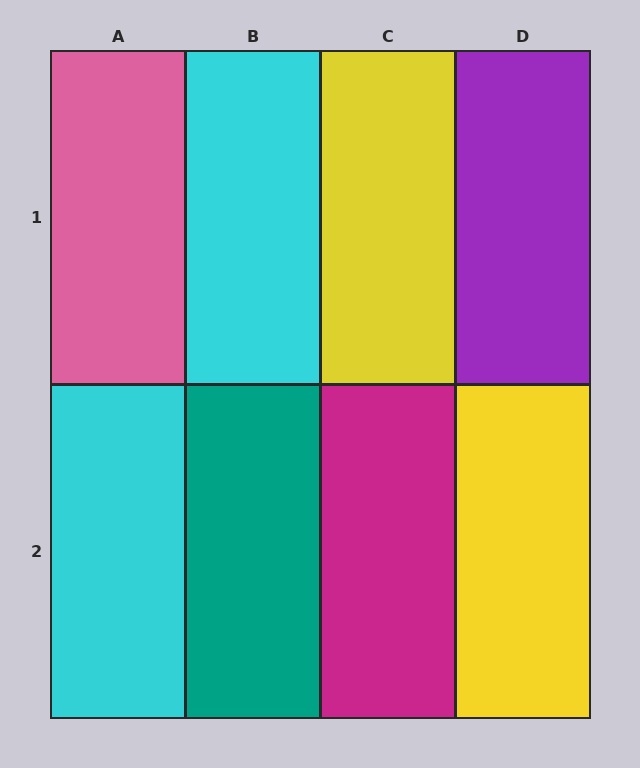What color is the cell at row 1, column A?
Pink.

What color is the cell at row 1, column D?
Purple.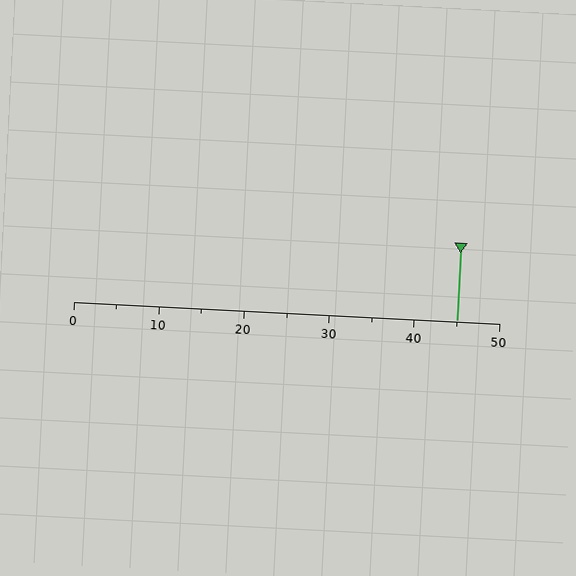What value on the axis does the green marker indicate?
The marker indicates approximately 45.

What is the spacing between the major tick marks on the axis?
The major ticks are spaced 10 apart.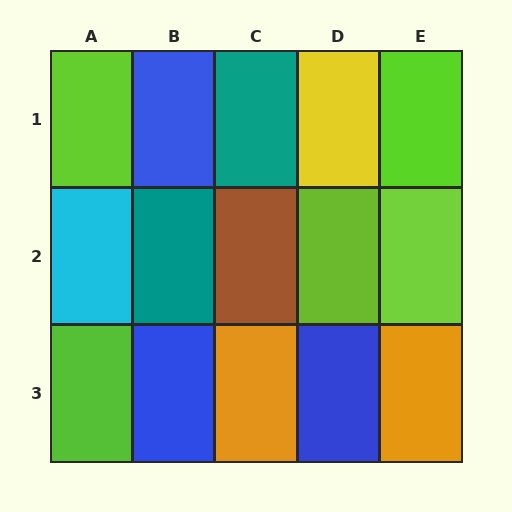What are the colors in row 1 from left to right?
Lime, blue, teal, yellow, lime.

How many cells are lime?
5 cells are lime.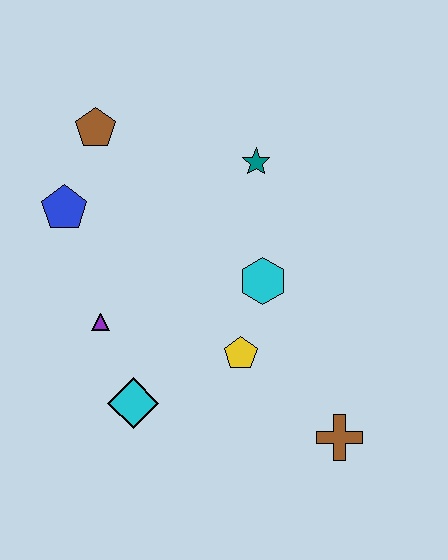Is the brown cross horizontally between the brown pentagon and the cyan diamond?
No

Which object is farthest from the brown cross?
The brown pentagon is farthest from the brown cross.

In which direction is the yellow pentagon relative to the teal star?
The yellow pentagon is below the teal star.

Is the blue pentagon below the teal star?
Yes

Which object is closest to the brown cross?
The yellow pentagon is closest to the brown cross.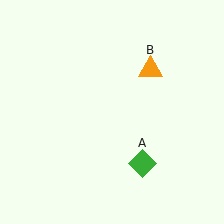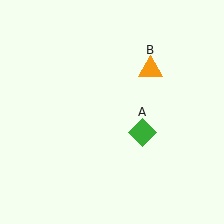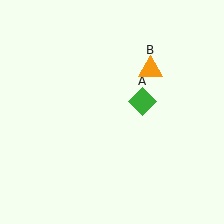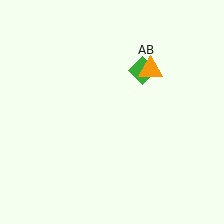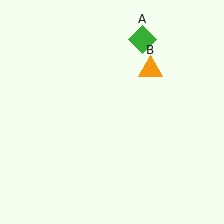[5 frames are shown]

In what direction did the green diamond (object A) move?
The green diamond (object A) moved up.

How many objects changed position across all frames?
1 object changed position: green diamond (object A).